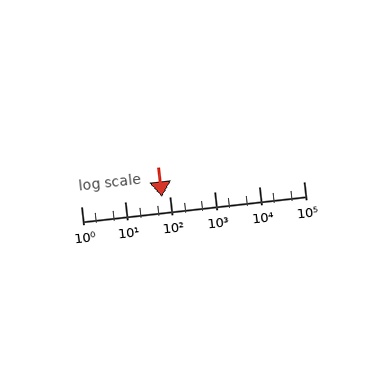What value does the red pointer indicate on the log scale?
The pointer indicates approximately 65.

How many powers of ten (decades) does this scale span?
The scale spans 5 decades, from 1 to 100000.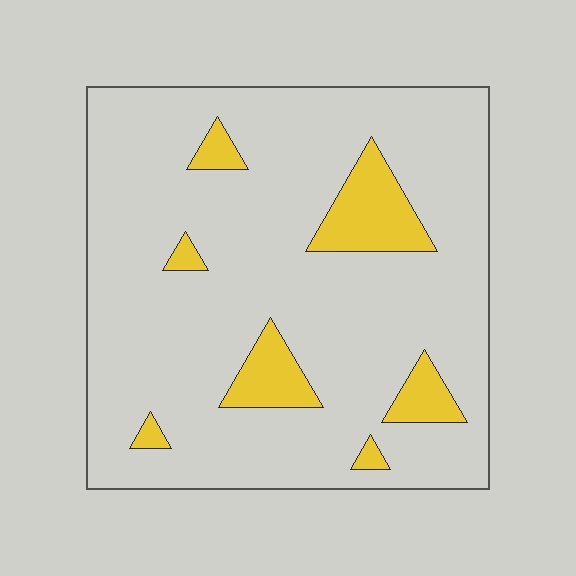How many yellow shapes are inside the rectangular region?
7.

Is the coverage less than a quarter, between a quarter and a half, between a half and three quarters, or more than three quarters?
Less than a quarter.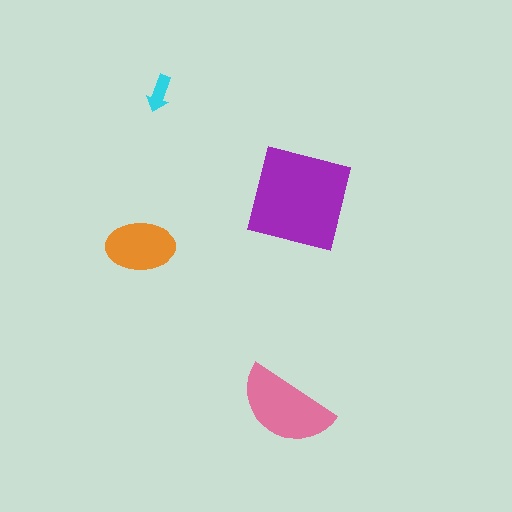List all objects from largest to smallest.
The purple square, the pink semicircle, the orange ellipse, the cyan arrow.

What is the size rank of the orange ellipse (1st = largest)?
3rd.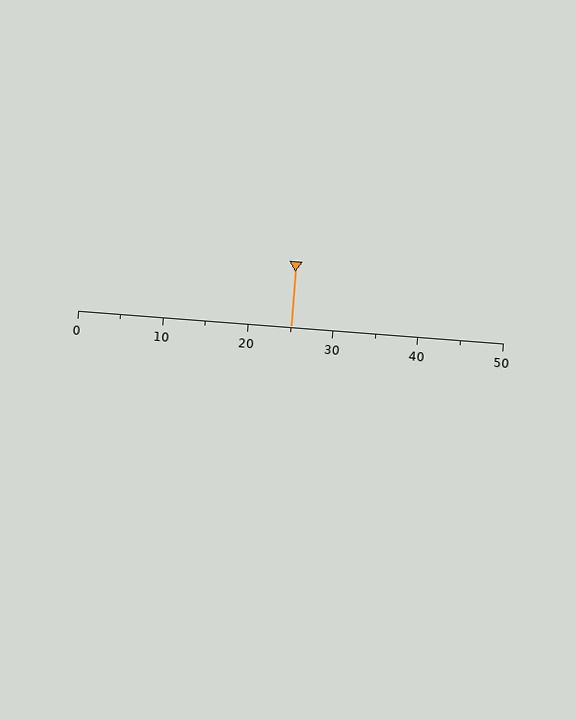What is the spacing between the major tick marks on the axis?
The major ticks are spaced 10 apart.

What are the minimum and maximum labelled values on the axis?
The axis runs from 0 to 50.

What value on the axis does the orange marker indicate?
The marker indicates approximately 25.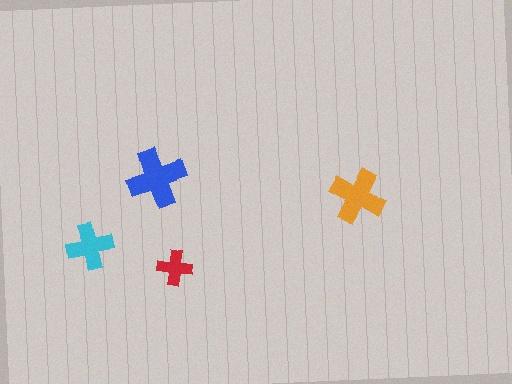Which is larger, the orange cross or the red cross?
The orange one.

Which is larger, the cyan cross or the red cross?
The cyan one.